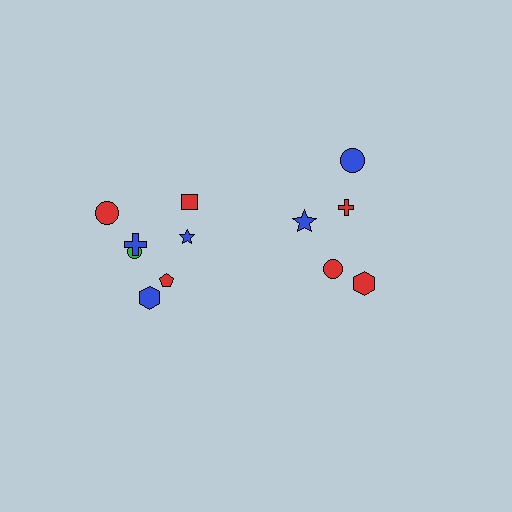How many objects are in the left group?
There are 7 objects.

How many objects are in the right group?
There are 5 objects.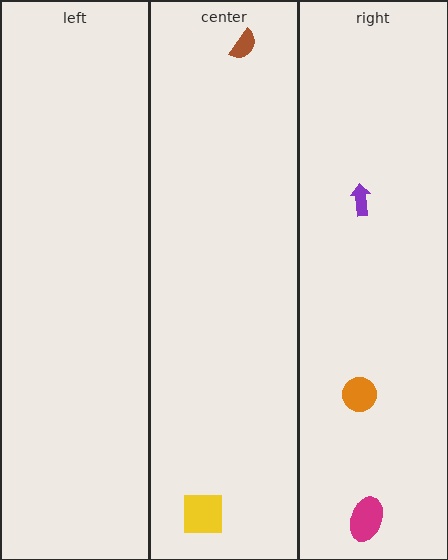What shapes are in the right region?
The purple arrow, the magenta ellipse, the orange circle.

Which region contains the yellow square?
The center region.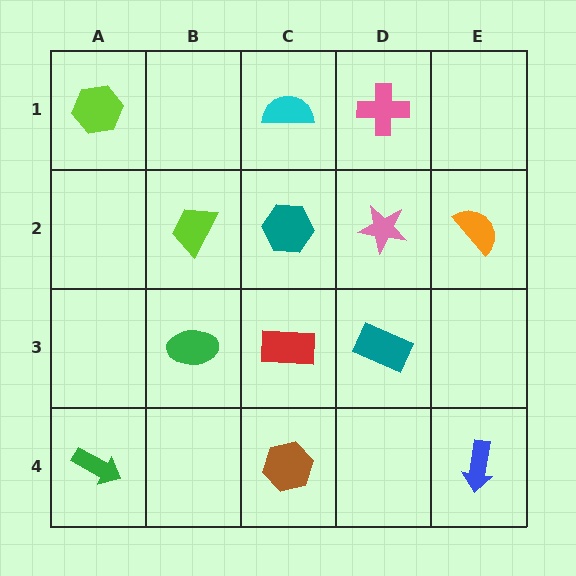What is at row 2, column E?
An orange semicircle.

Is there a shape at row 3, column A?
No, that cell is empty.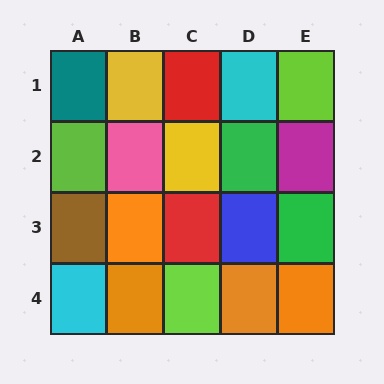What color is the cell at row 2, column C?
Yellow.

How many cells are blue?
1 cell is blue.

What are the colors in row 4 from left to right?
Cyan, orange, lime, orange, orange.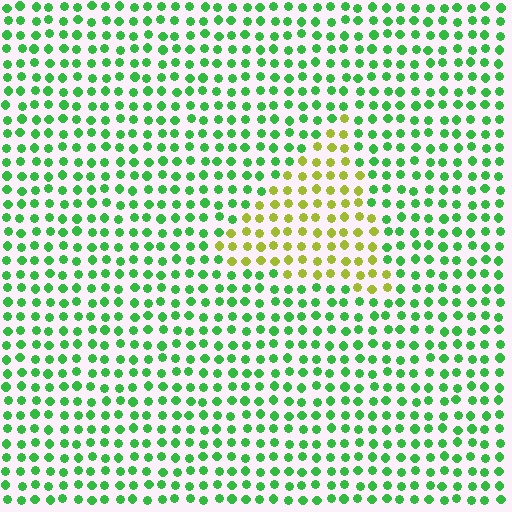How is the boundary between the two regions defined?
The boundary is defined purely by a slight shift in hue (about 54 degrees). Spacing, size, and orientation are identical on both sides.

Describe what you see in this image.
The image is filled with small green elements in a uniform arrangement. A triangle-shaped region is visible where the elements are tinted to a slightly different hue, forming a subtle color boundary.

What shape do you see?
I see a triangle.